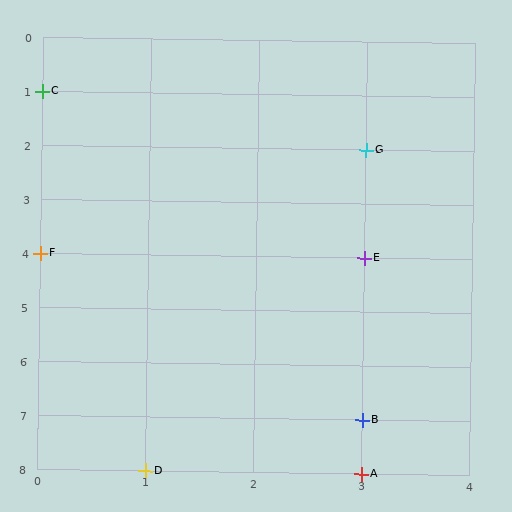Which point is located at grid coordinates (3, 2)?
Point G is at (3, 2).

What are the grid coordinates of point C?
Point C is at grid coordinates (0, 1).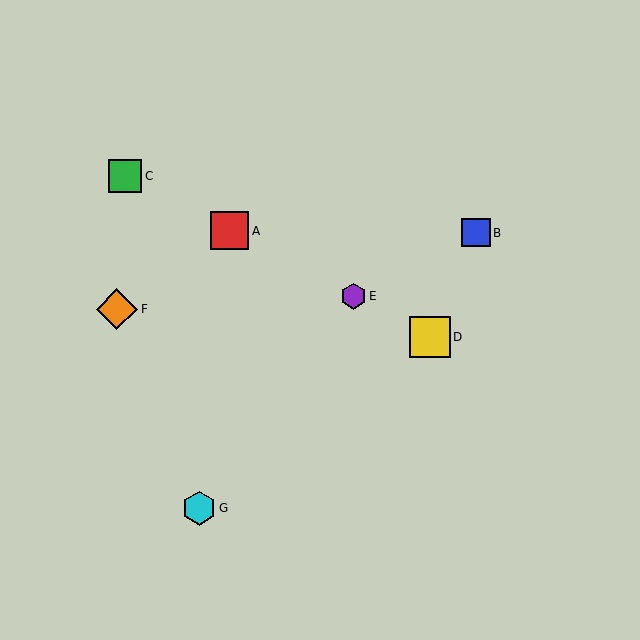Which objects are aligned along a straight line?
Objects A, C, D, E are aligned along a straight line.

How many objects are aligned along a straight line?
4 objects (A, C, D, E) are aligned along a straight line.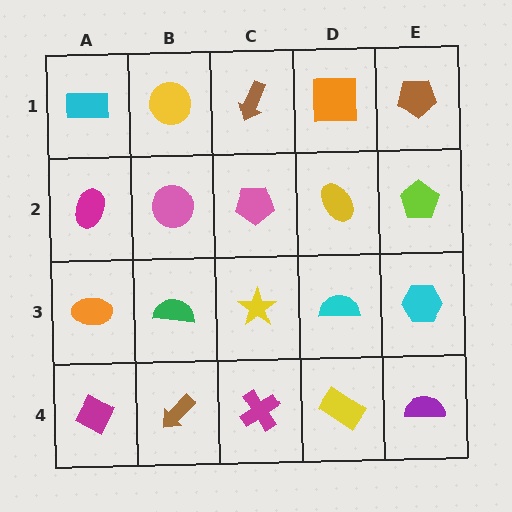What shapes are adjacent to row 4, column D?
A cyan semicircle (row 3, column D), a magenta cross (row 4, column C), a purple semicircle (row 4, column E).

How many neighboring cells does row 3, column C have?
4.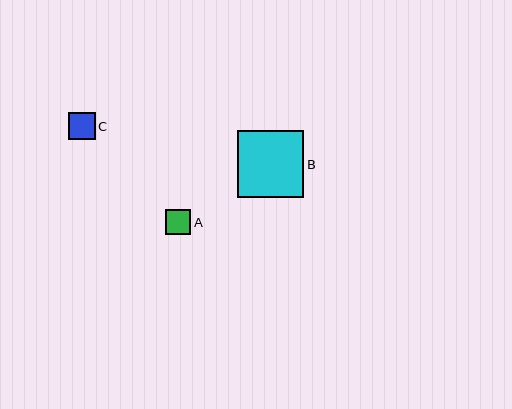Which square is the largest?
Square B is the largest with a size of approximately 67 pixels.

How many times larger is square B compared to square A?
Square B is approximately 2.7 times the size of square A.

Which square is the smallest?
Square A is the smallest with a size of approximately 25 pixels.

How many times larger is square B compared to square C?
Square B is approximately 2.5 times the size of square C.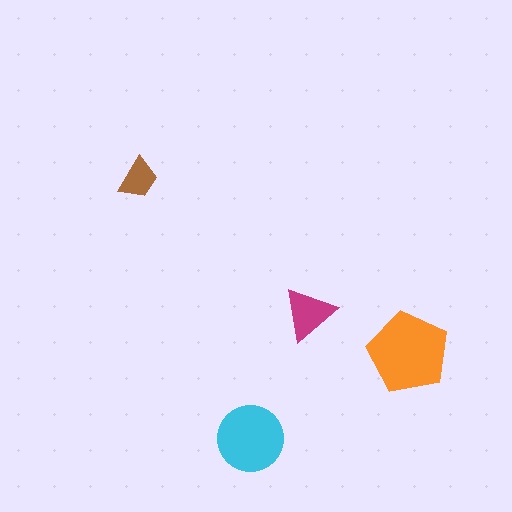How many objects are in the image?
There are 4 objects in the image.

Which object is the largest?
The orange pentagon.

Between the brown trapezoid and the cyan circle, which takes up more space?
The cyan circle.